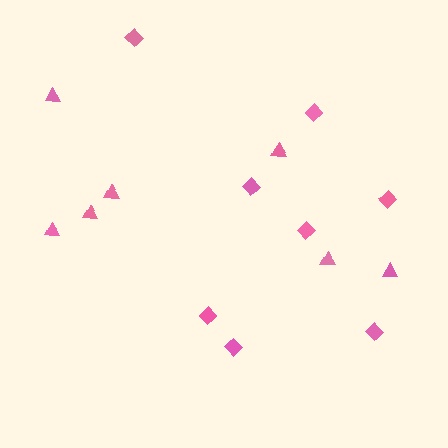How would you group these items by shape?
There are 2 groups: one group of triangles (7) and one group of diamonds (8).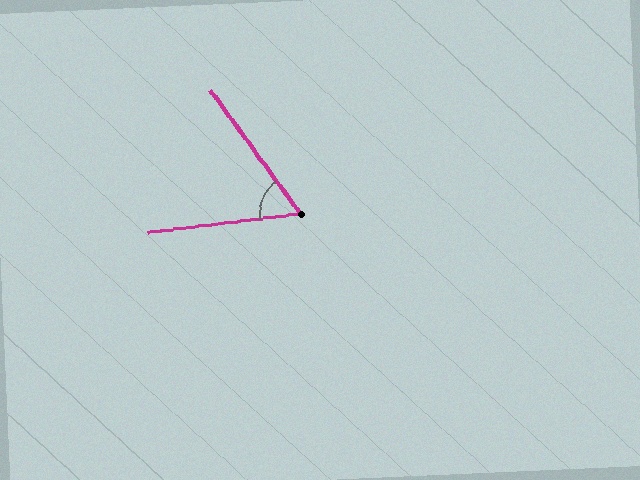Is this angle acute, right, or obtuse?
It is acute.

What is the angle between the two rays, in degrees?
Approximately 61 degrees.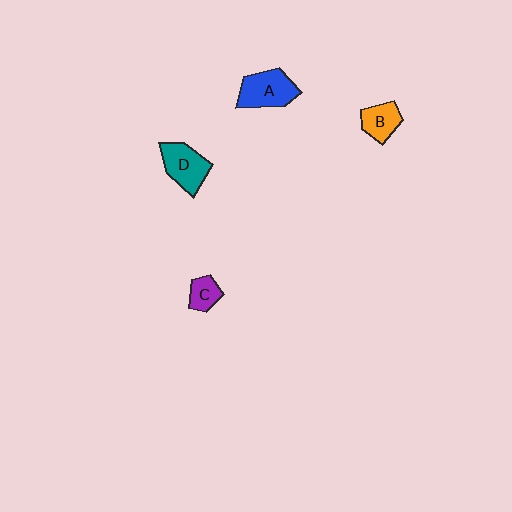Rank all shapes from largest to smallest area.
From largest to smallest: A (blue), D (teal), B (orange), C (purple).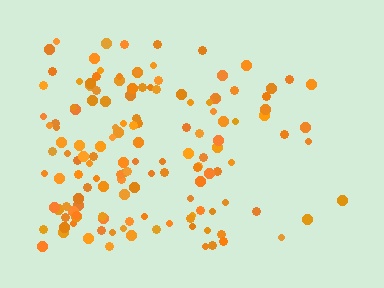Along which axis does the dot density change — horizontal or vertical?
Horizontal.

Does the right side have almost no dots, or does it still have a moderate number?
Still a moderate number, just noticeably fewer than the left.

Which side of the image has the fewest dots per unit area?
The right.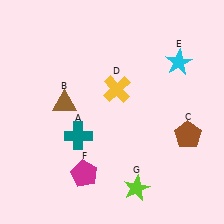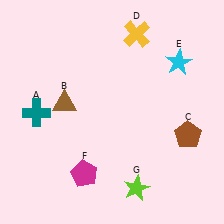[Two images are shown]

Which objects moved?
The objects that moved are: the teal cross (A), the yellow cross (D).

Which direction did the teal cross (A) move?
The teal cross (A) moved left.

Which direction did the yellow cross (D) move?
The yellow cross (D) moved up.